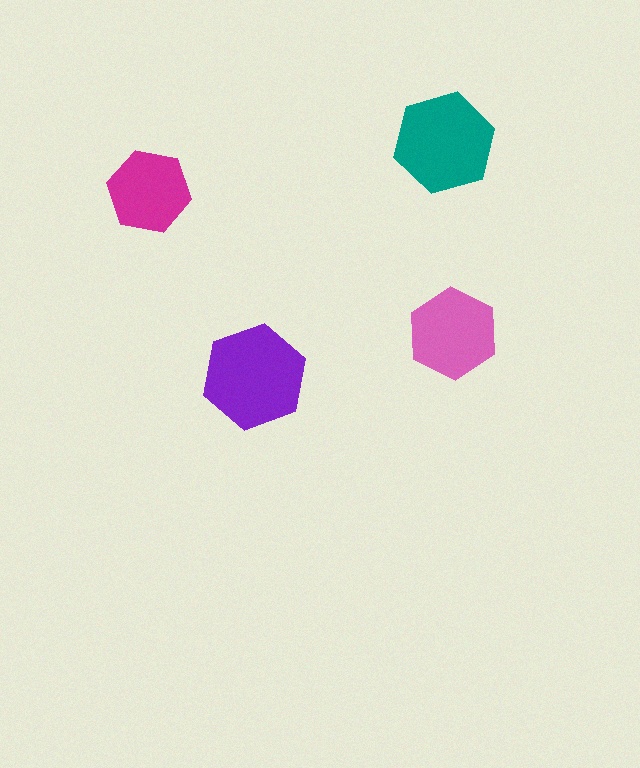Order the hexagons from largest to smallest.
the purple one, the teal one, the pink one, the magenta one.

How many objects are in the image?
There are 4 objects in the image.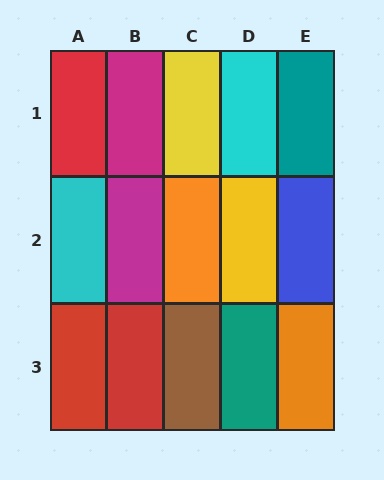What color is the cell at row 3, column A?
Red.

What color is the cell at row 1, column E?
Teal.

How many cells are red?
3 cells are red.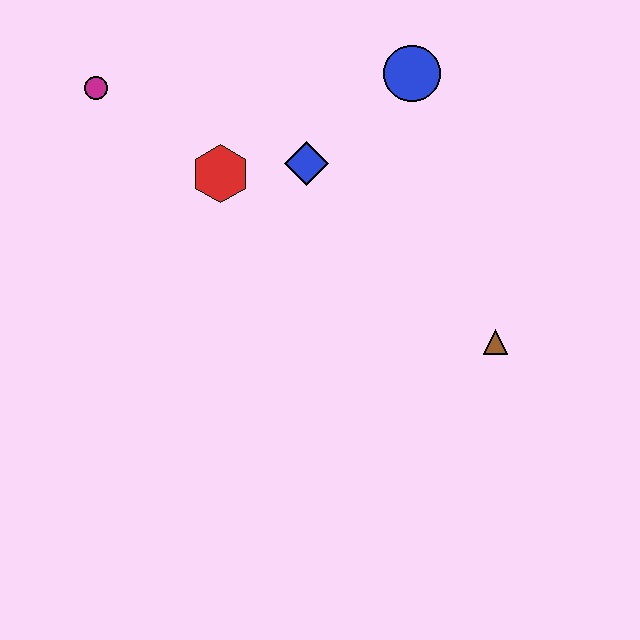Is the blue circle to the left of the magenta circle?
No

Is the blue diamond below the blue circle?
Yes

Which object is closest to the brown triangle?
The blue diamond is closest to the brown triangle.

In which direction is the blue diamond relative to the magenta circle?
The blue diamond is to the right of the magenta circle.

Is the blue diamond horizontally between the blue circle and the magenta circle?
Yes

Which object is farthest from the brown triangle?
The magenta circle is farthest from the brown triangle.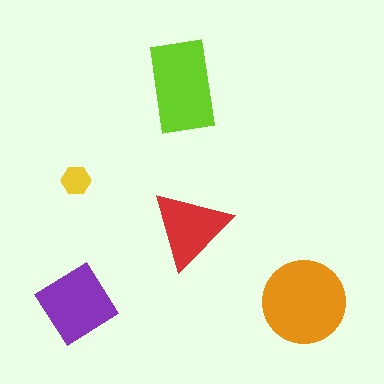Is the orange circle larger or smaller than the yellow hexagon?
Larger.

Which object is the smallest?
The yellow hexagon.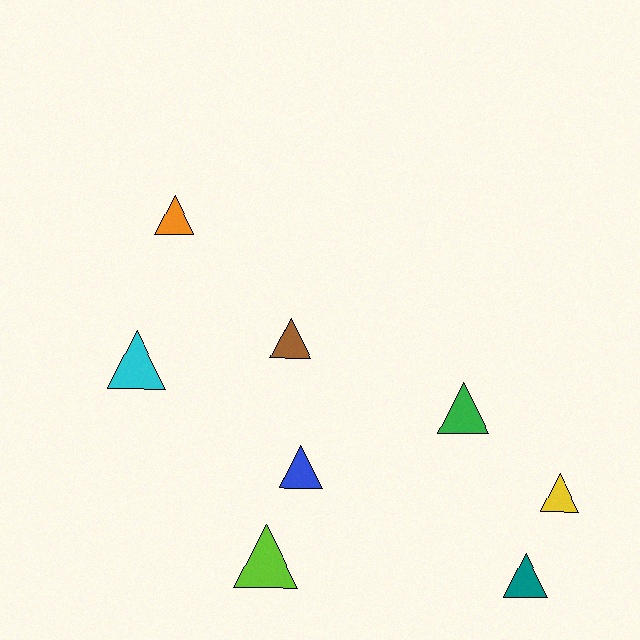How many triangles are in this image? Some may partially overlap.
There are 8 triangles.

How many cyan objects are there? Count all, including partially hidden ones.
There is 1 cyan object.